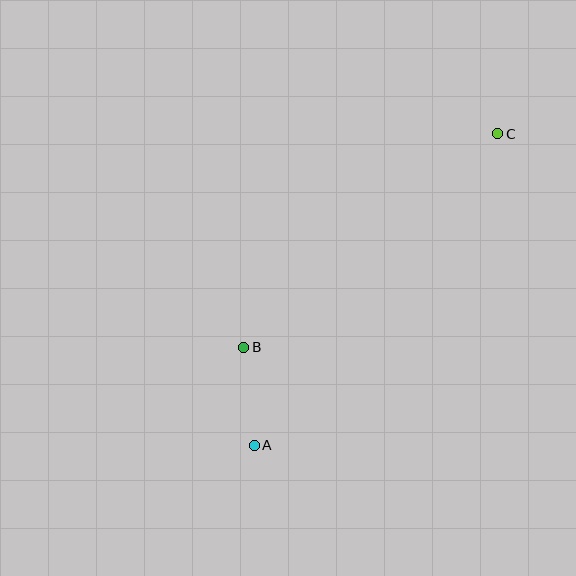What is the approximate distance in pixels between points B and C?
The distance between B and C is approximately 332 pixels.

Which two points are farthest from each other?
Points A and C are farthest from each other.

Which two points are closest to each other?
Points A and B are closest to each other.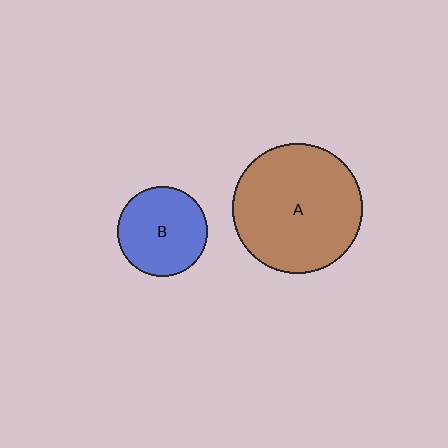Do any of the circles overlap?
No, none of the circles overlap.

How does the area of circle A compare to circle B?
Approximately 2.1 times.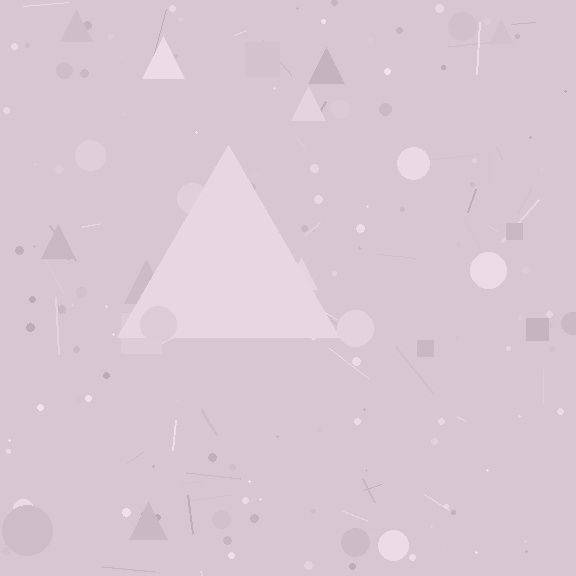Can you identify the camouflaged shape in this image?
The camouflaged shape is a triangle.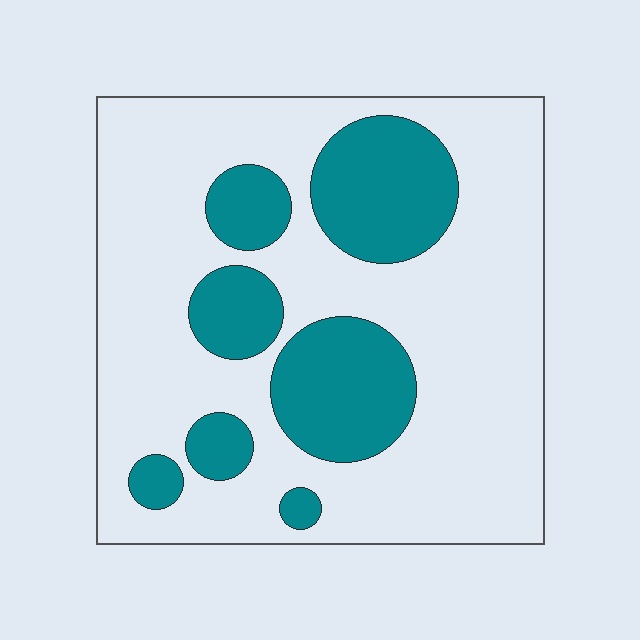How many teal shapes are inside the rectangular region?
7.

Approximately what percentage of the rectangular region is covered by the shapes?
Approximately 25%.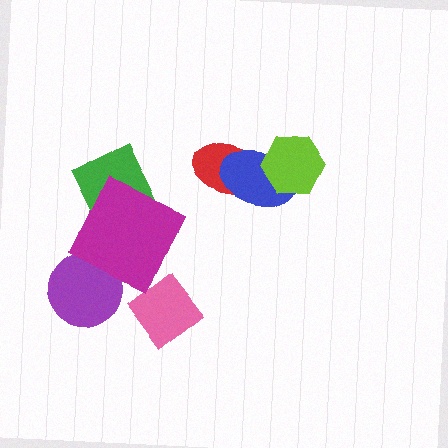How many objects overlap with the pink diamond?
0 objects overlap with the pink diamond.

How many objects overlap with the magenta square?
2 objects overlap with the magenta square.